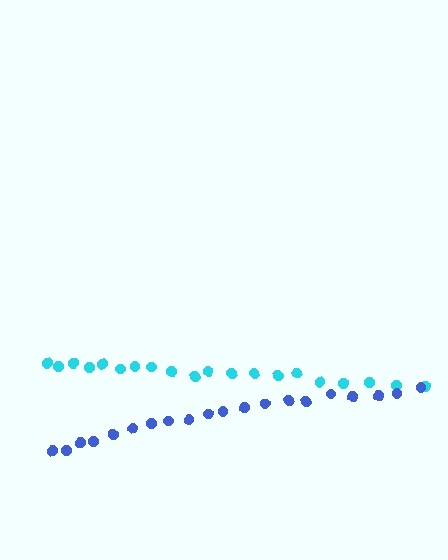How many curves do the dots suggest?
There are 2 distinct paths.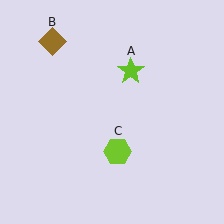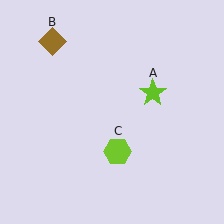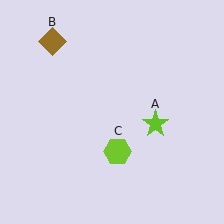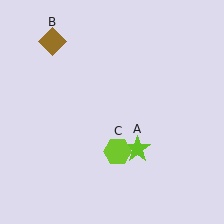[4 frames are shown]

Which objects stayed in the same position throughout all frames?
Brown diamond (object B) and lime hexagon (object C) remained stationary.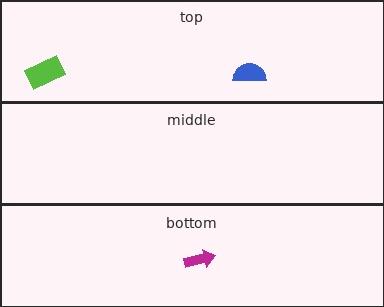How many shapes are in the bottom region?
1.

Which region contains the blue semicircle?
The top region.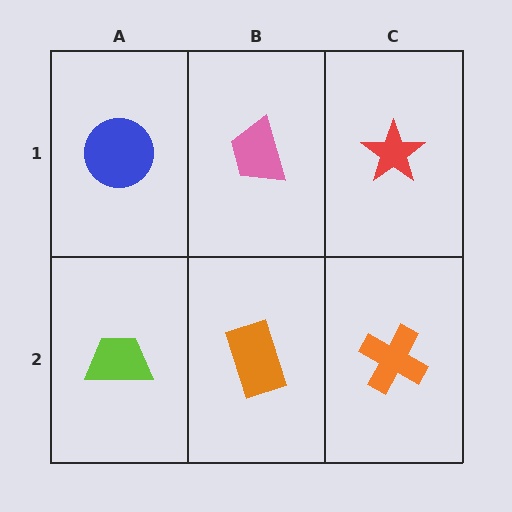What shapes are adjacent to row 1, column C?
An orange cross (row 2, column C), a pink trapezoid (row 1, column B).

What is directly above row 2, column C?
A red star.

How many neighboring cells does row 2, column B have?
3.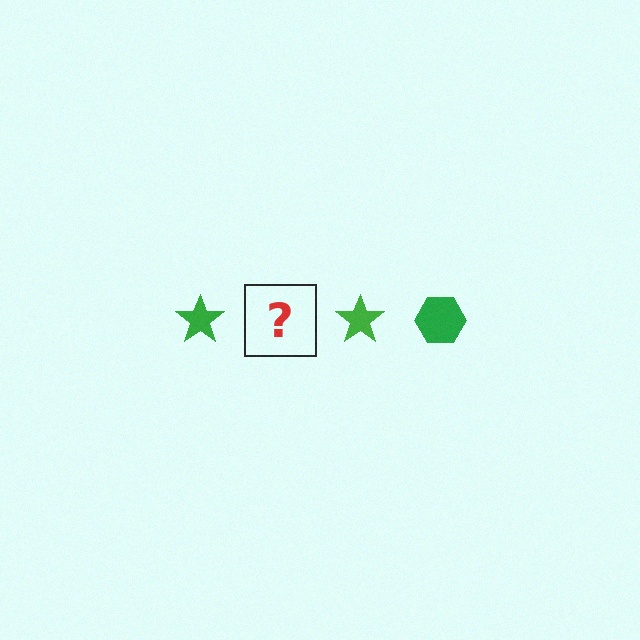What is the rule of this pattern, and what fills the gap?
The rule is that the pattern cycles through star, hexagon shapes in green. The gap should be filled with a green hexagon.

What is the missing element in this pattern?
The missing element is a green hexagon.